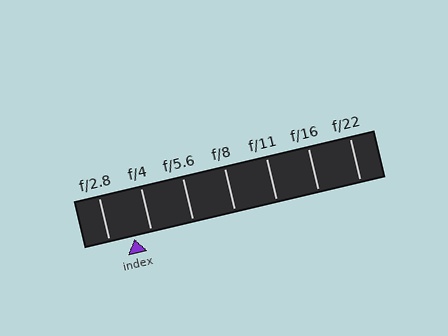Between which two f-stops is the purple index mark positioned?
The index mark is between f/2.8 and f/4.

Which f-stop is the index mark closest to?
The index mark is closest to f/4.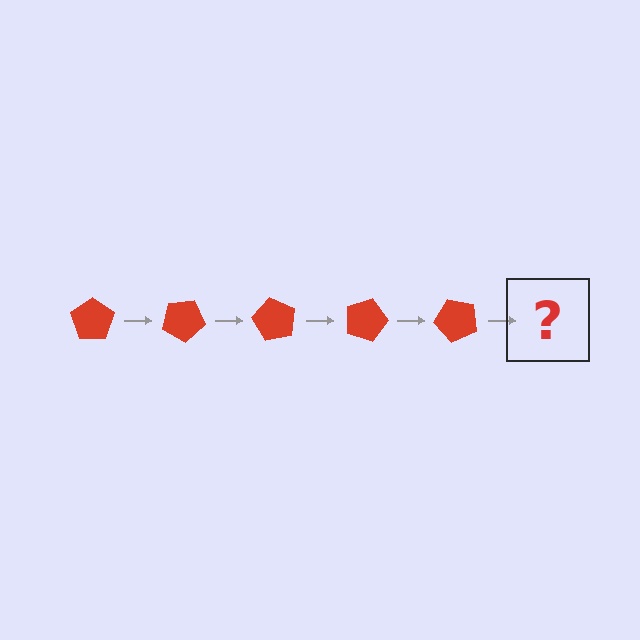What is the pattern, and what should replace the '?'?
The pattern is that the pentagon rotates 30 degrees each step. The '?' should be a red pentagon rotated 150 degrees.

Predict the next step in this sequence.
The next step is a red pentagon rotated 150 degrees.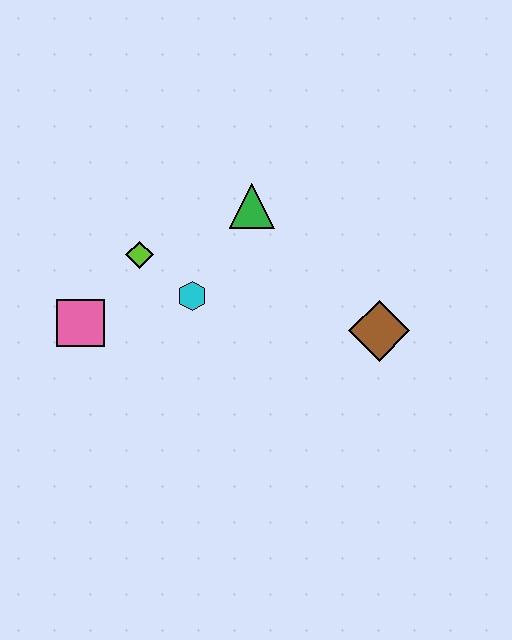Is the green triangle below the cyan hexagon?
No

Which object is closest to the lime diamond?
The cyan hexagon is closest to the lime diamond.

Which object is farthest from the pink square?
The brown diamond is farthest from the pink square.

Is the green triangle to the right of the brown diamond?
No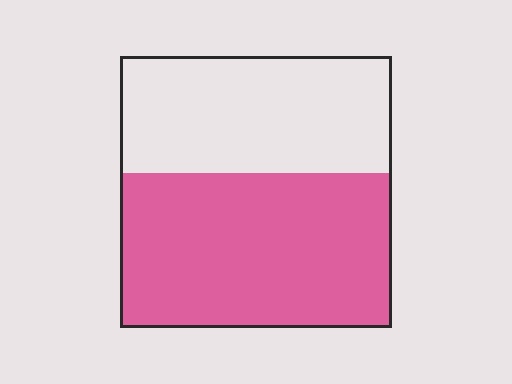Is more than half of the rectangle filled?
Yes.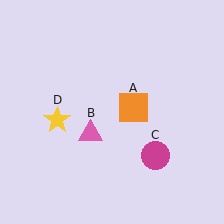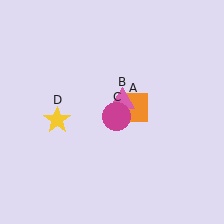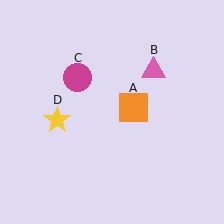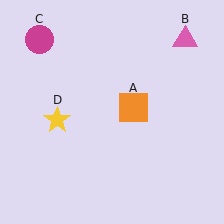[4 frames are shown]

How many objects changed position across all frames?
2 objects changed position: pink triangle (object B), magenta circle (object C).